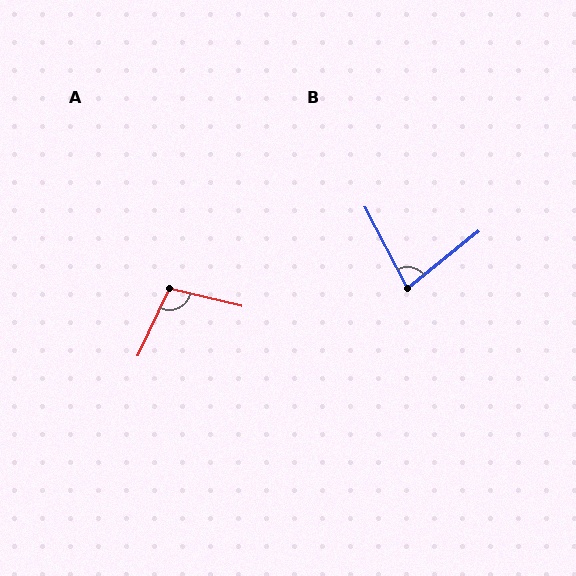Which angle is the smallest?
B, at approximately 78 degrees.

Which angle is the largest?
A, at approximately 102 degrees.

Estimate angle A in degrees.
Approximately 102 degrees.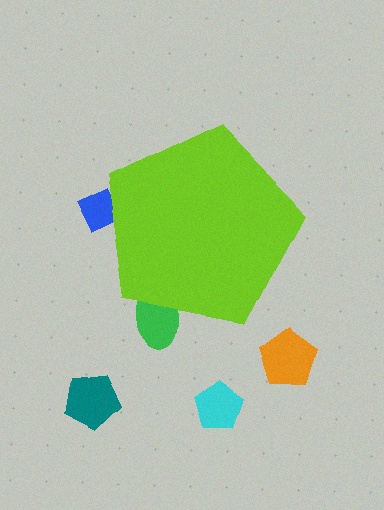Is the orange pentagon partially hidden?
No, the orange pentagon is fully visible.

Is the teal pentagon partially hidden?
No, the teal pentagon is fully visible.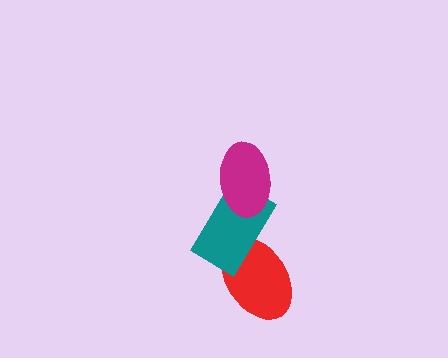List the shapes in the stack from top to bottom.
From top to bottom: the magenta ellipse, the teal rectangle, the red ellipse.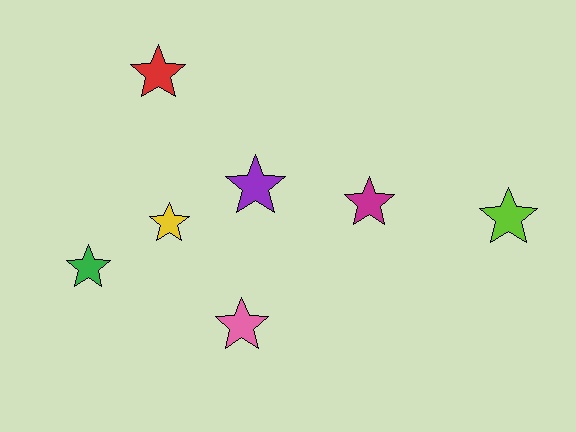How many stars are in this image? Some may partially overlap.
There are 7 stars.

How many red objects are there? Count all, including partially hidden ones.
There is 1 red object.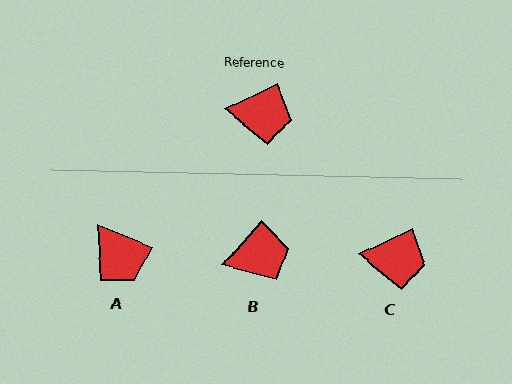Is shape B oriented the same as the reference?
No, it is off by about 24 degrees.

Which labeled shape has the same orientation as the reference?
C.